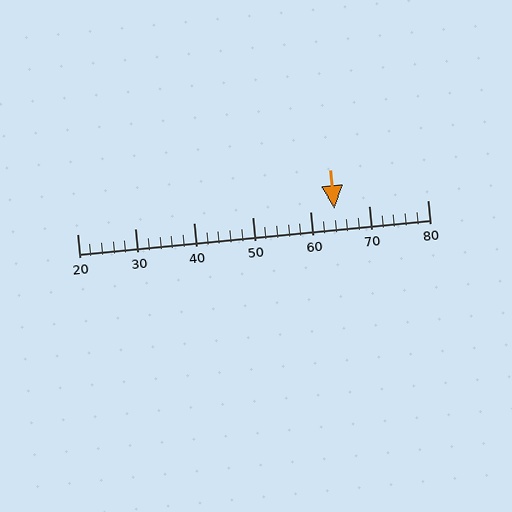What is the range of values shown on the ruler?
The ruler shows values from 20 to 80.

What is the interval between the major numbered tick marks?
The major tick marks are spaced 10 units apart.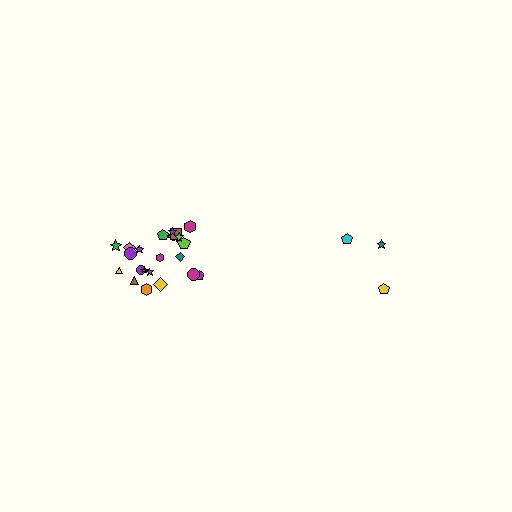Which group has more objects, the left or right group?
The left group.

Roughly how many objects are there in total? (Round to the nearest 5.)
Roughly 25 objects in total.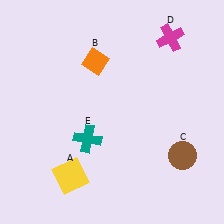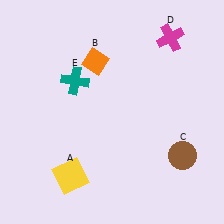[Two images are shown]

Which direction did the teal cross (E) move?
The teal cross (E) moved up.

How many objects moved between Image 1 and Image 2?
1 object moved between the two images.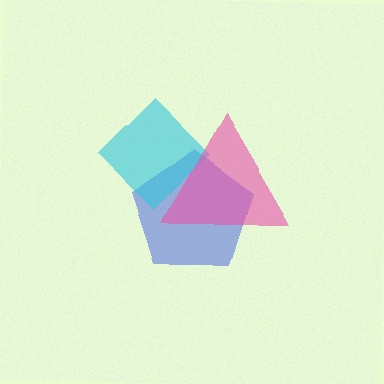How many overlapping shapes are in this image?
There are 3 overlapping shapes in the image.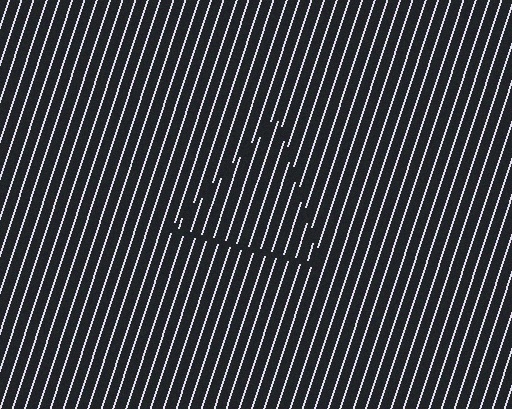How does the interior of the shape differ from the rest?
The interior of the shape contains the same grating, shifted by half a period — the contour is defined by the phase discontinuity where line-ends from the inner and outer gratings abut.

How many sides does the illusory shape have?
3 sides — the line-ends trace a triangle.